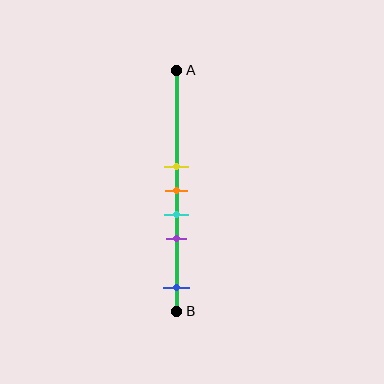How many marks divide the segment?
There are 5 marks dividing the segment.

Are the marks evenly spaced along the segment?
No, the marks are not evenly spaced.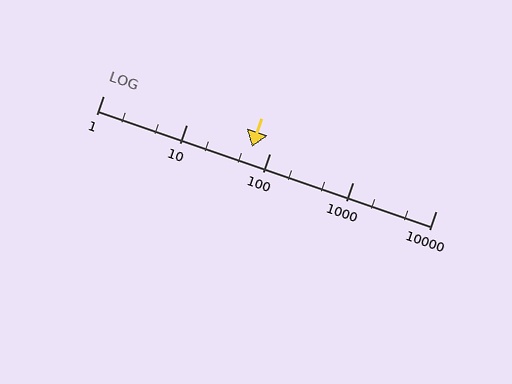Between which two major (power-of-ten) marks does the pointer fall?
The pointer is between 10 and 100.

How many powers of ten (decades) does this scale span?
The scale spans 4 decades, from 1 to 10000.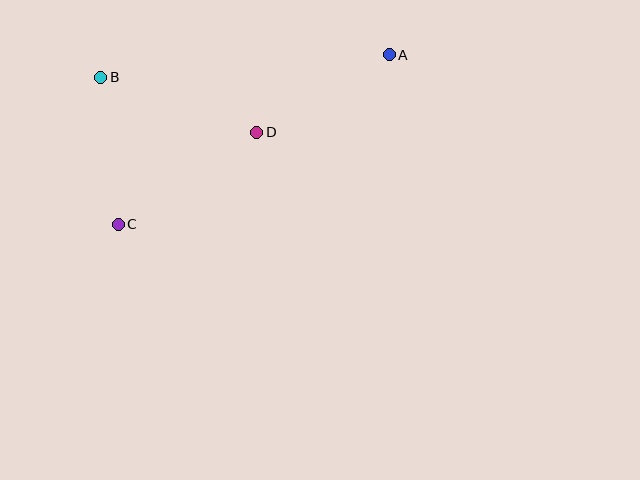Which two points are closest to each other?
Points B and C are closest to each other.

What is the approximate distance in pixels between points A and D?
The distance between A and D is approximately 154 pixels.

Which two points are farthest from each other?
Points A and C are farthest from each other.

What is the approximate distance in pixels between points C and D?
The distance between C and D is approximately 166 pixels.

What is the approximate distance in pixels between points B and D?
The distance between B and D is approximately 166 pixels.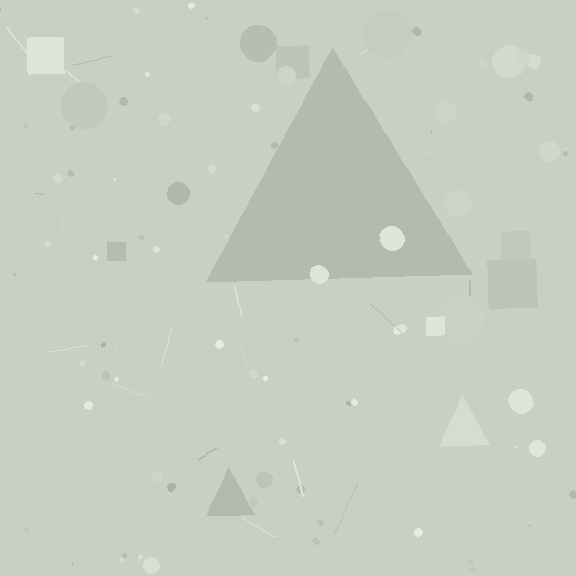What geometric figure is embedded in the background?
A triangle is embedded in the background.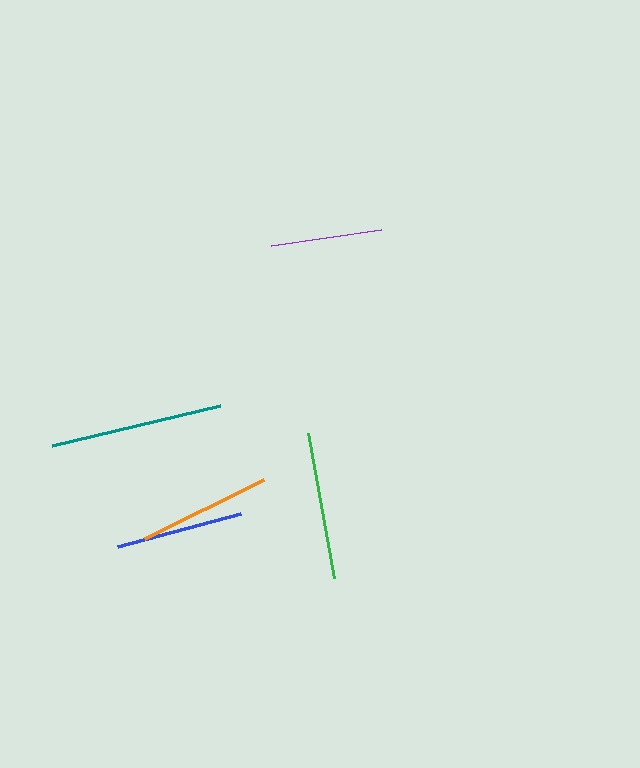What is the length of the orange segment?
The orange segment is approximately 134 pixels long.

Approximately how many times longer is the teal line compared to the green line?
The teal line is approximately 1.2 times the length of the green line.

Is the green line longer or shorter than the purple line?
The green line is longer than the purple line.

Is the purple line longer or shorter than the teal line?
The teal line is longer than the purple line.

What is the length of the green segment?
The green segment is approximately 147 pixels long.